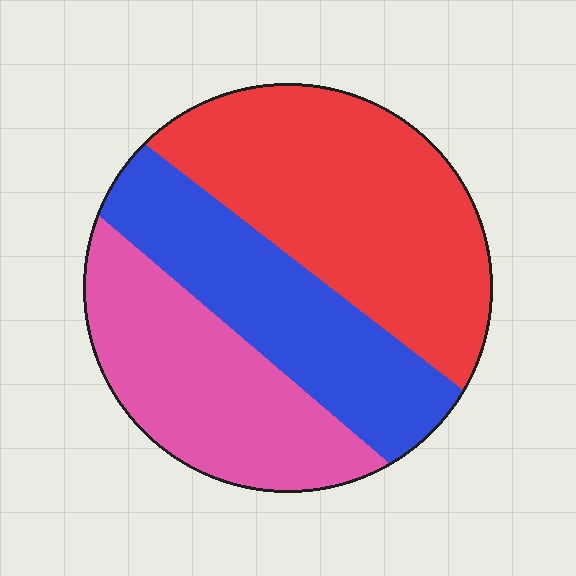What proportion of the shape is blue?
Blue covers roughly 30% of the shape.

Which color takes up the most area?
Red, at roughly 40%.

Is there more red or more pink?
Red.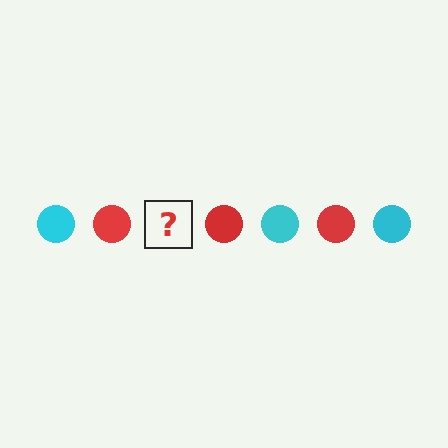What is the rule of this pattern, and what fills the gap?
The rule is that the pattern cycles through cyan, red circles. The gap should be filled with a cyan circle.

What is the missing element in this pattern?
The missing element is a cyan circle.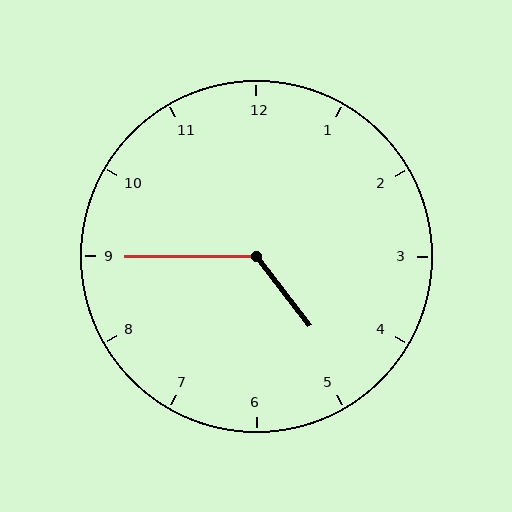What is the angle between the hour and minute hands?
Approximately 128 degrees.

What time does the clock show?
4:45.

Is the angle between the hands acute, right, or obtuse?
It is obtuse.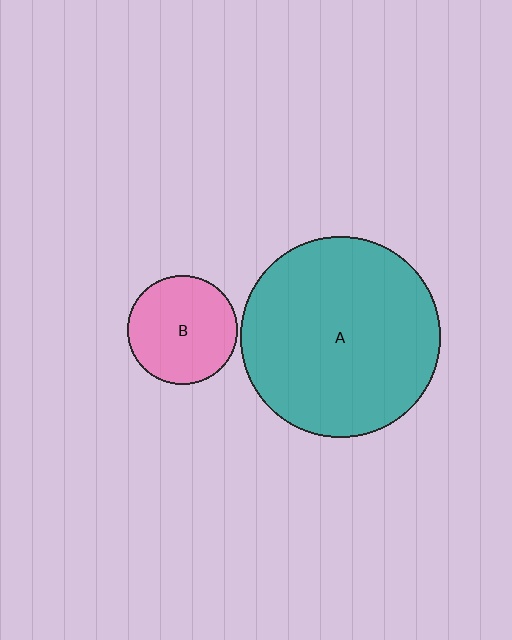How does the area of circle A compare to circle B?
Approximately 3.3 times.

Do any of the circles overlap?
No, none of the circles overlap.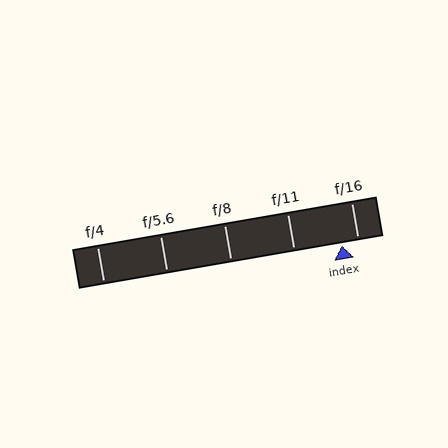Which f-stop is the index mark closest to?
The index mark is closest to f/16.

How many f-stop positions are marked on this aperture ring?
There are 5 f-stop positions marked.